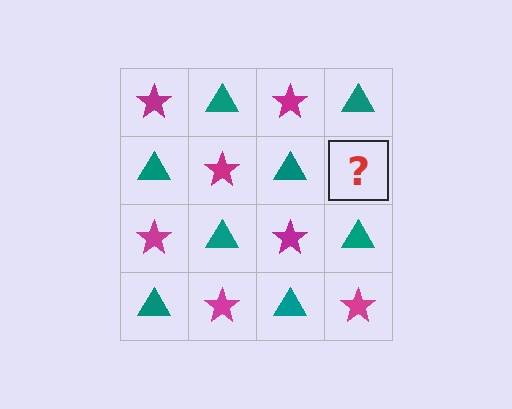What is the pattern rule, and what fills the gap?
The rule is that it alternates magenta star and teal triangle in a checkerboard pattern. The gap should be filled with a magenta star.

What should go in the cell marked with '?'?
The missing cell should contain a magenta star.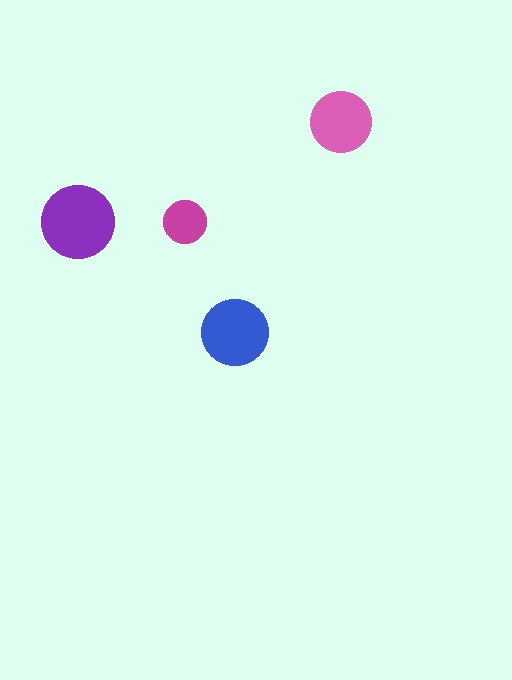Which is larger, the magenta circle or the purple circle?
The purple one.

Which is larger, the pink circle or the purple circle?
The purple one.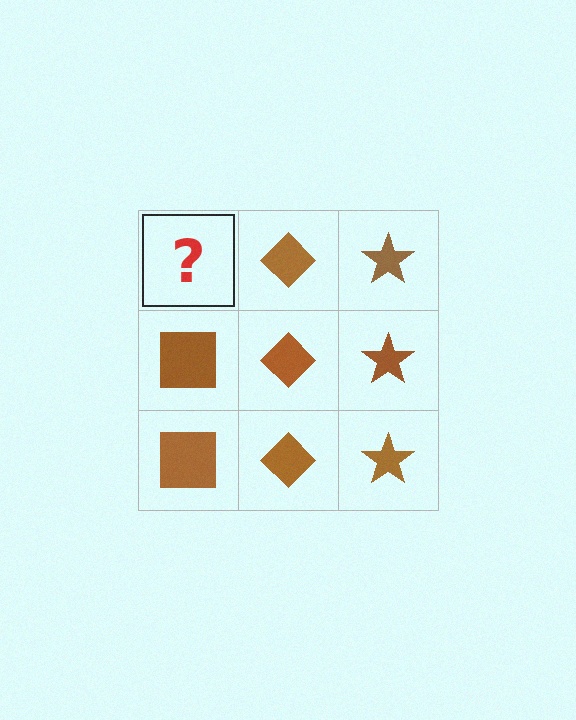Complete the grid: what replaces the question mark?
The question mark should be replaced with a brown square.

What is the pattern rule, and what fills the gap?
The rule is that each column has a consistent shape. The gap should be filled with a brown square.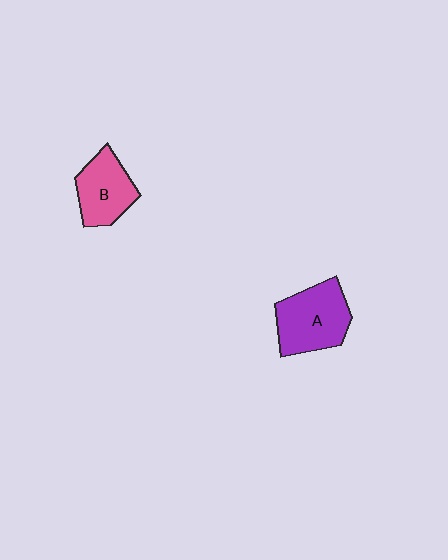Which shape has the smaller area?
Shape B (pink).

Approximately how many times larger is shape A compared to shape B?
Approximately 1.3 times.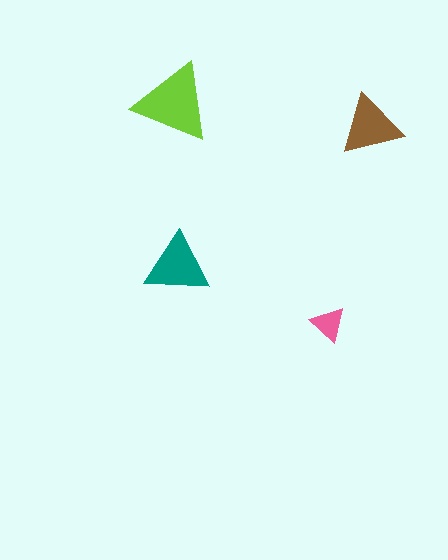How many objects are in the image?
There are 4 objects in the image.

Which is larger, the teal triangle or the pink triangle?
The teal one.